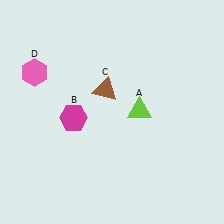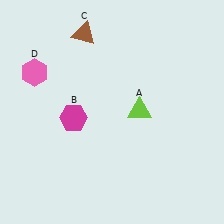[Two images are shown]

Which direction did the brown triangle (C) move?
The brown triangle (C) moved up.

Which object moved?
The brown triangle (C) moved up.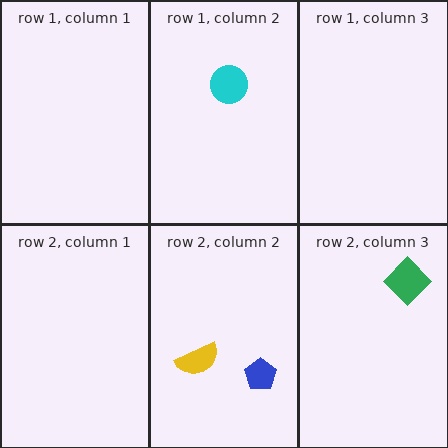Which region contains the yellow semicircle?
The row 2, column 2 region.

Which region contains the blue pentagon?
The row 2, column 2 region.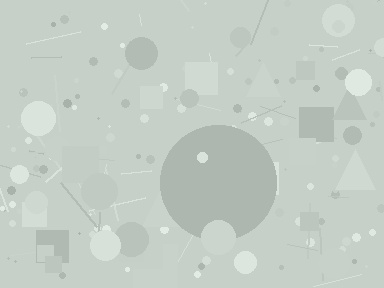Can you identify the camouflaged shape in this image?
The camouflaged shape is a circle.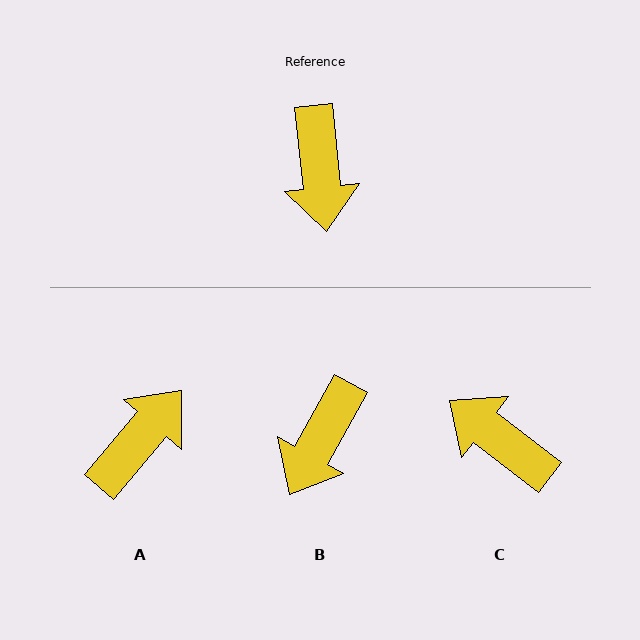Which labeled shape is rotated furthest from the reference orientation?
A, about 133 degrees away.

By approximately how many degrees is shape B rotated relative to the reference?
Approximately 35 degrees clockwise.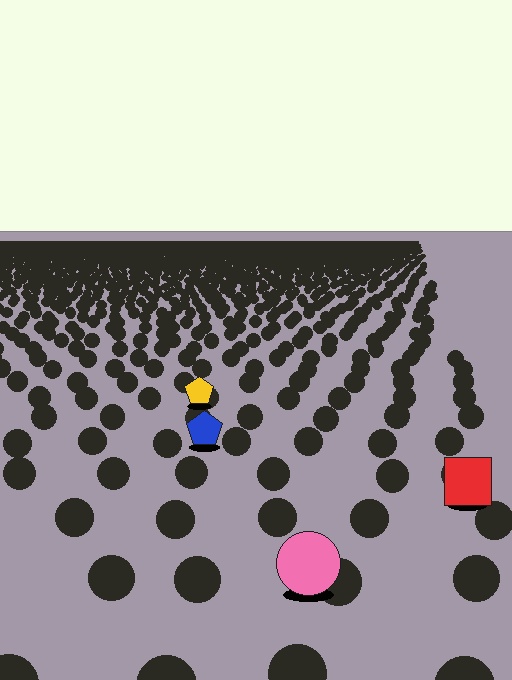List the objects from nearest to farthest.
From nearest to farthest: the pink circle, the red square, the blue pentagon, the yellow pentagon.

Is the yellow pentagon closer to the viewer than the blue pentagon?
No. The blue pentagon is closer — you can tell from the texture gradient: the ground texture is coarser near it.